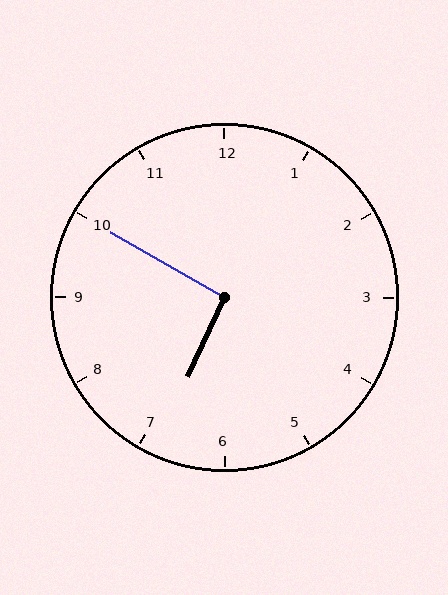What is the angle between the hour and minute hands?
Approximately 95 degrees.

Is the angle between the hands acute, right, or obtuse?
It is right.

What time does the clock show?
6:50.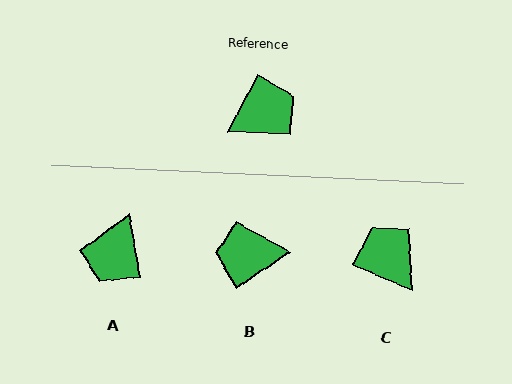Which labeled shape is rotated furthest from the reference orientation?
B, about 152 degrees away.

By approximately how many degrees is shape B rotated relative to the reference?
Approximately 152 degrees counter-clockwise.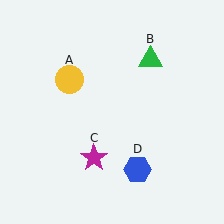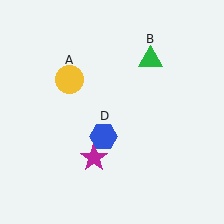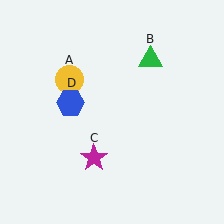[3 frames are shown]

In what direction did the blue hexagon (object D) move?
The blue hexagon (object D) moved up and to the left.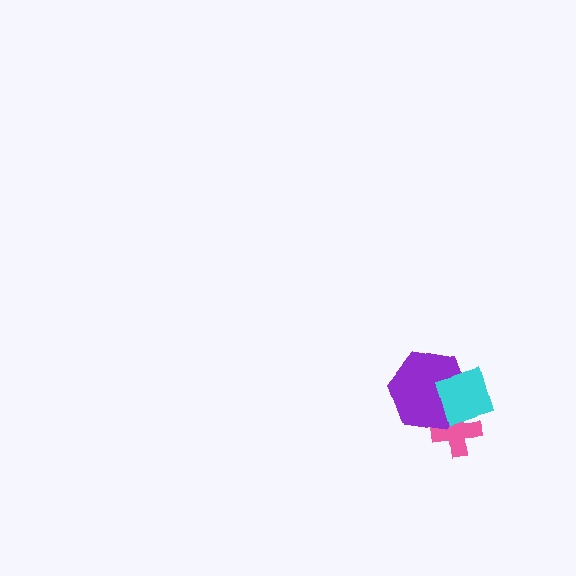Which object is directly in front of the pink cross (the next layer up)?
The purple hexagon is directly in front of the pink cross.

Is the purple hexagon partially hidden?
Yes, it is partially covered by another shape.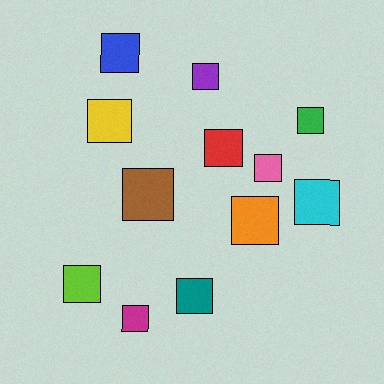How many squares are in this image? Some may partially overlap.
There are 12 squares.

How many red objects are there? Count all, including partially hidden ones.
There is 1 red object.